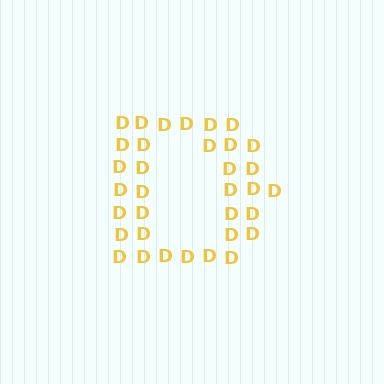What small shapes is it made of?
It is made of small letter D's.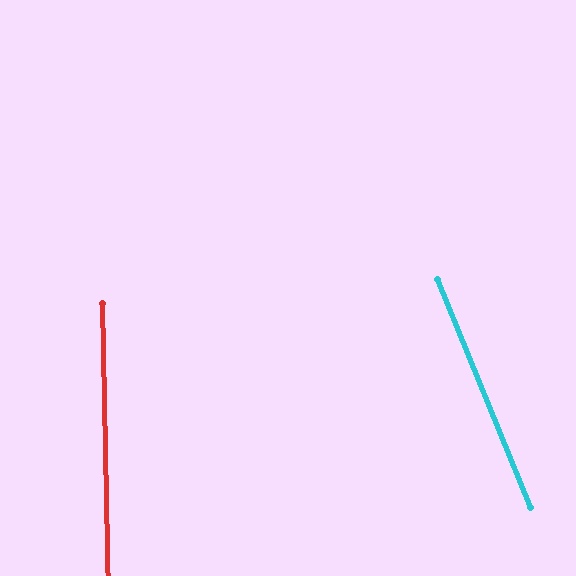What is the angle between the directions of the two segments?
Approximately 21 degrees.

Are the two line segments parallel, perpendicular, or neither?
Neither parallel nor perpendicular — they differ by about 21°.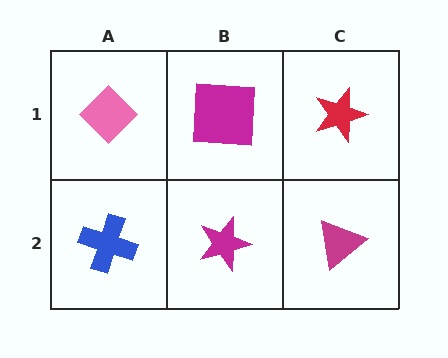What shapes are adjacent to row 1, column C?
A magenta triangle (row 2, column C), a magenta square (row 1, column B).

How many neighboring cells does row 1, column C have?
2.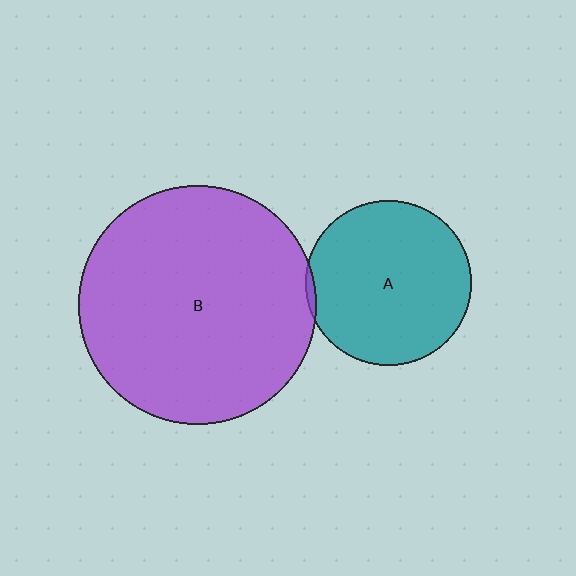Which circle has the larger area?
Circle B (purple).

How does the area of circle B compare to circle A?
Approximately 2.1 times.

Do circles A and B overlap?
Yes.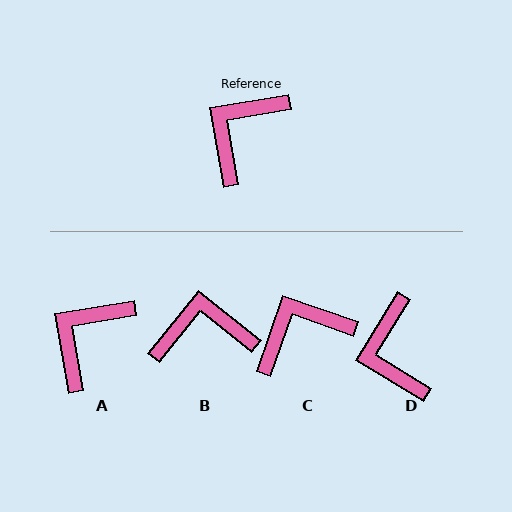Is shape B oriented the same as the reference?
No, it is off by about 48 degrees.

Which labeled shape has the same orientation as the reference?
A.